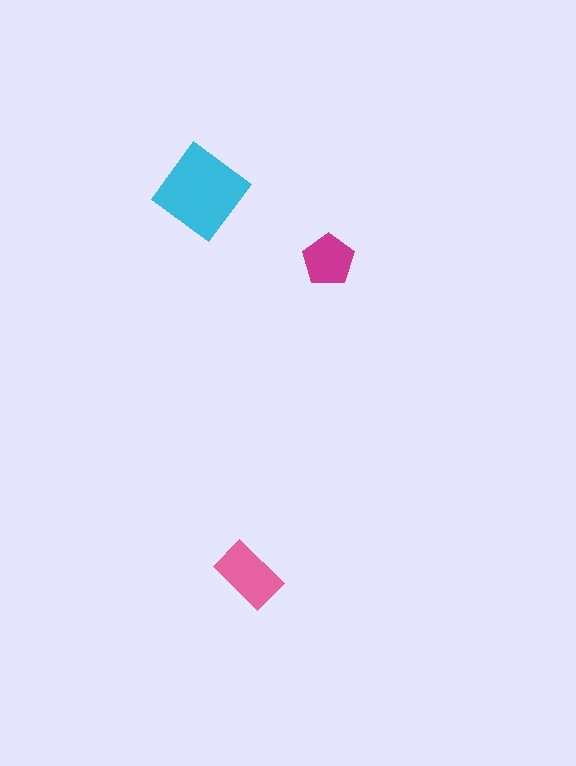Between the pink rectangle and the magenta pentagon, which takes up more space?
The pink rectangle.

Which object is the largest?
The cyan diamond.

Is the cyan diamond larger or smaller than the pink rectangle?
Larger.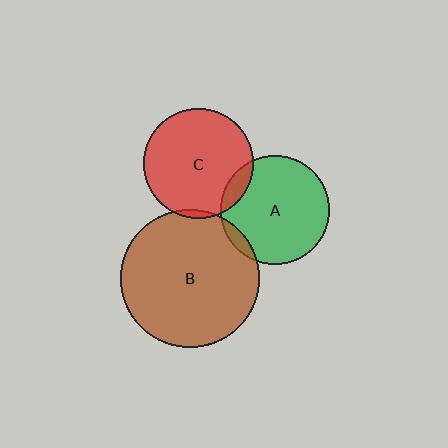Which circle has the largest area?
Circle B (brown).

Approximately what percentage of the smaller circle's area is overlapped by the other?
Approximately 10%.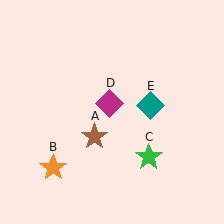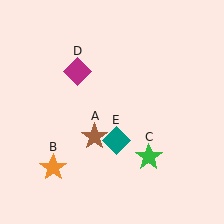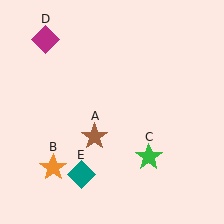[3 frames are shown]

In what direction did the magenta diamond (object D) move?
The magenta diamond (object D) moved up and to the left.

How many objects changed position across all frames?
2 objects changed position: magenta diamond (object D), teal diamond (object E).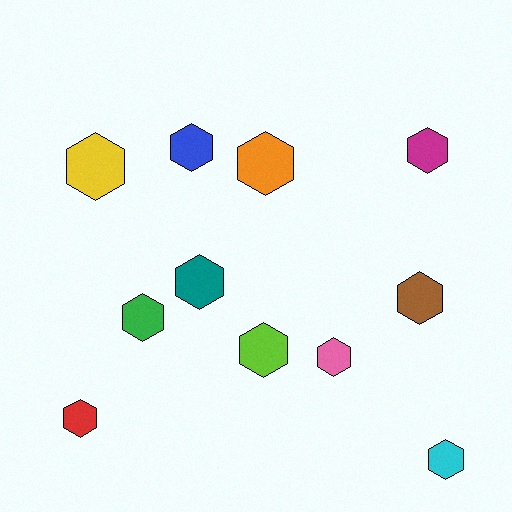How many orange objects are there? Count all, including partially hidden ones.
There is 1 orange object.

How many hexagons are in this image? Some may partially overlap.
There are 11 hexagons.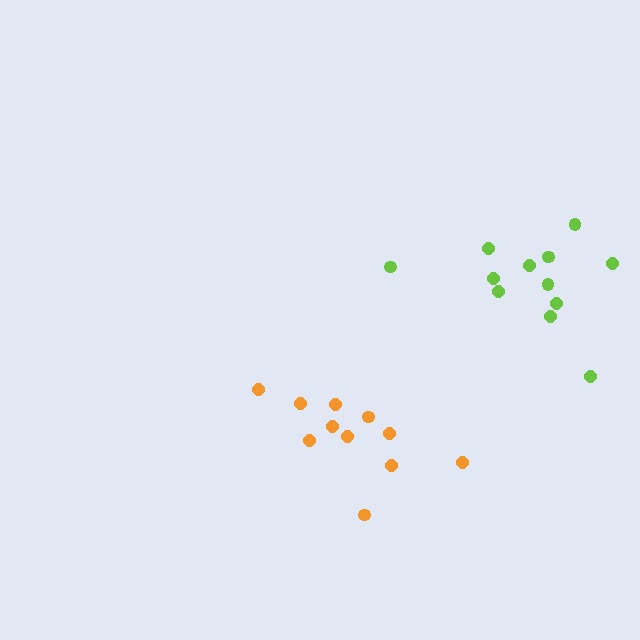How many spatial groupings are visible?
There are 2 spatial groupings.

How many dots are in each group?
Group 1: 12 dots, Group 2: 11 dots (23 total).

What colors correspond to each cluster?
The clusters are colored: lime, orange.